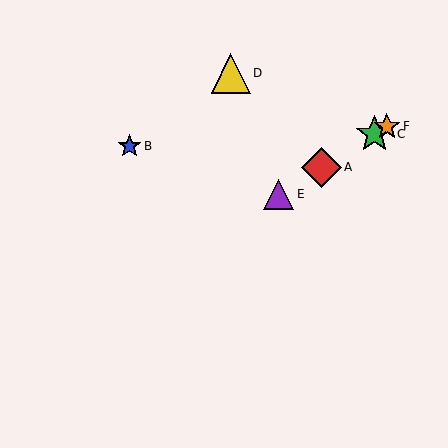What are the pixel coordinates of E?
Object E is at (278, 194).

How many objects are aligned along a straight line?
4 objects (A, C, E, F) are aligned along a straight line.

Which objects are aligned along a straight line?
Objects A, C, E, F are aligned along a straight line.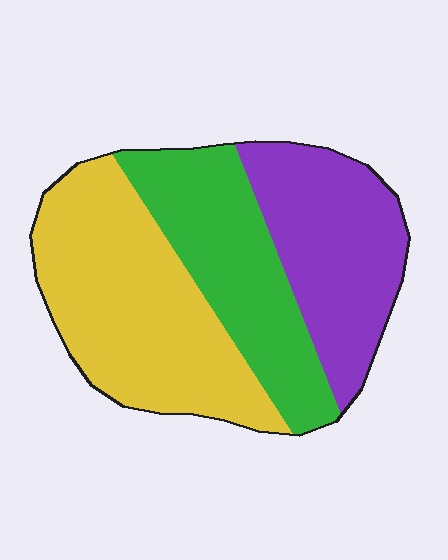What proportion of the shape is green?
Green covers 29% of the shape.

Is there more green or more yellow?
Yellow.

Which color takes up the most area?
Yellow, at roughly 40%.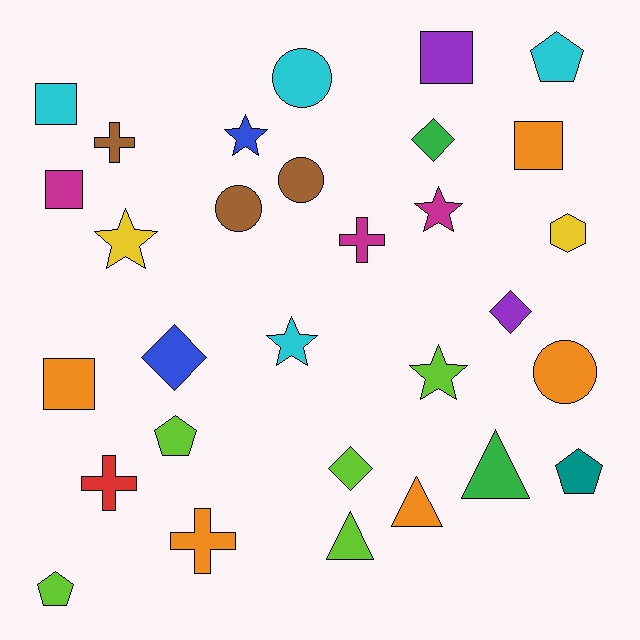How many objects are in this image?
There are 30 objects.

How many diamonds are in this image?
There are 4 diamonds.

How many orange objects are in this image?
There are 5 orange objects.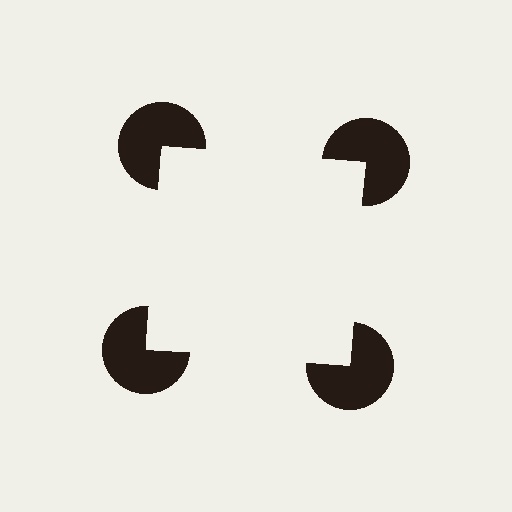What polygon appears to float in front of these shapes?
An illusory square — its edges are inferred from the aligned wedge cuts in the pac-man discs, not physically drawn.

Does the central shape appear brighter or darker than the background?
It typically appears slightly brighter than the background, even though no actual brightness change is drawn.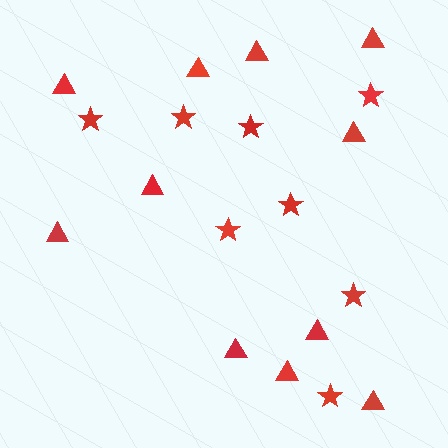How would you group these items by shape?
There are 2 groups: one group of triangles (11) and one group of stars (8).